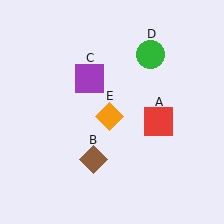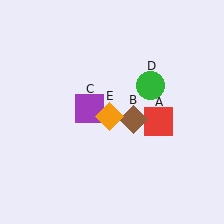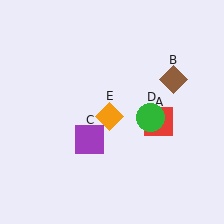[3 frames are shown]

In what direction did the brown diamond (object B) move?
The brown diamond (object B) moved up and to the right.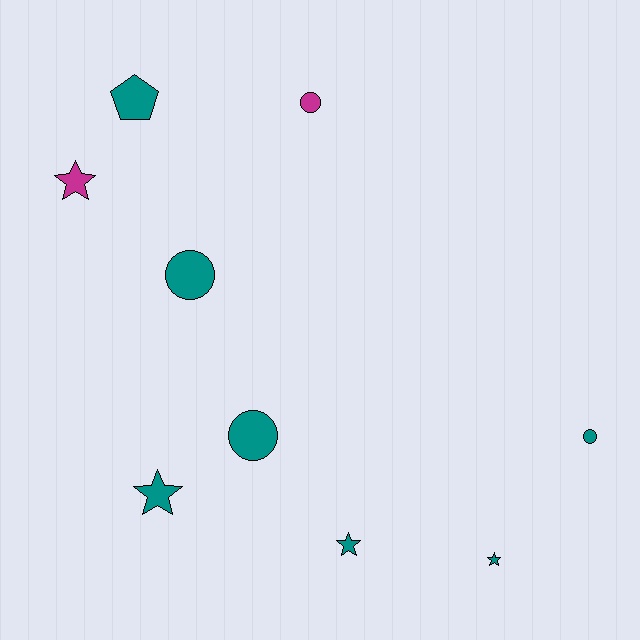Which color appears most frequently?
Teal, with 7 objects.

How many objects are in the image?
There are 9 objects.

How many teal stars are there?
There are 3 teal stars.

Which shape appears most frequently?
Circle, with 4 objects.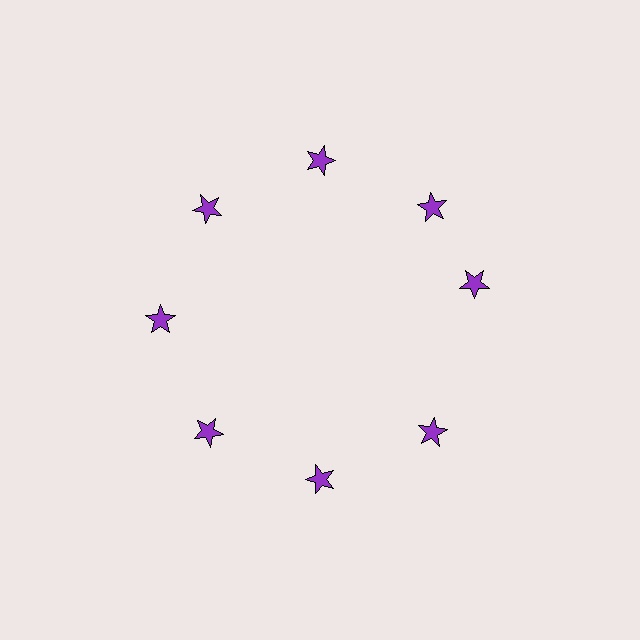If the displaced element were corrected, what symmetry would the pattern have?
It would have 8-fold rotational symmetry — the pattern would map onto itself every 45 degrees.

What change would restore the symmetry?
The symmetry would be restored by rotating it back into even spacing with its neighbors so that all 8 stars sit at equal angles and equal distance from the center.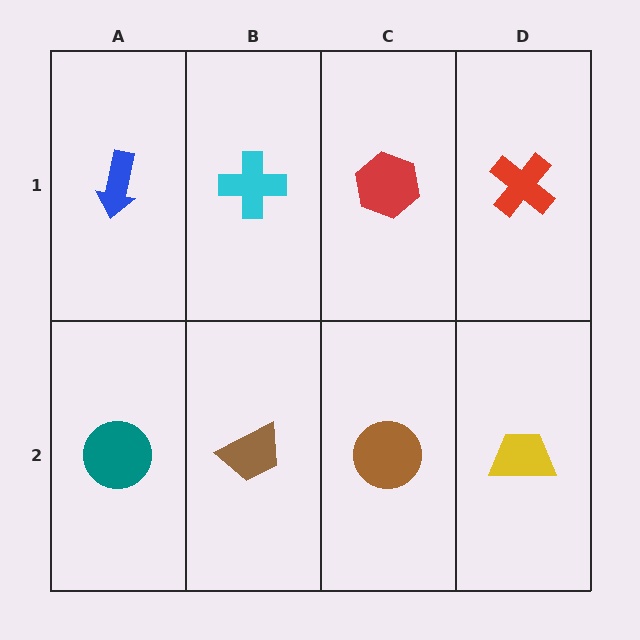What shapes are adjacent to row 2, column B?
A cyan cross (row 1, column B), a teal circle (row 2, column A), a brown circle (row 2, column C).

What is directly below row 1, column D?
A yellow trapezoid.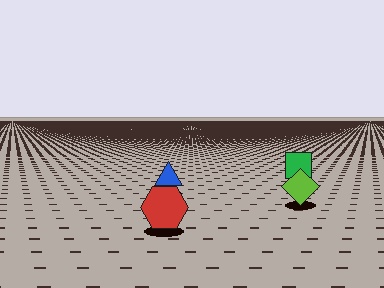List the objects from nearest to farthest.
From nearest to farthest: the red hexagon, the lime diamond, the blue triangle, the green square.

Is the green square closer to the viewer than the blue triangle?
No. The blue triangle is closer — you can tell from the texture gradient: the ground texture is coarser near it.